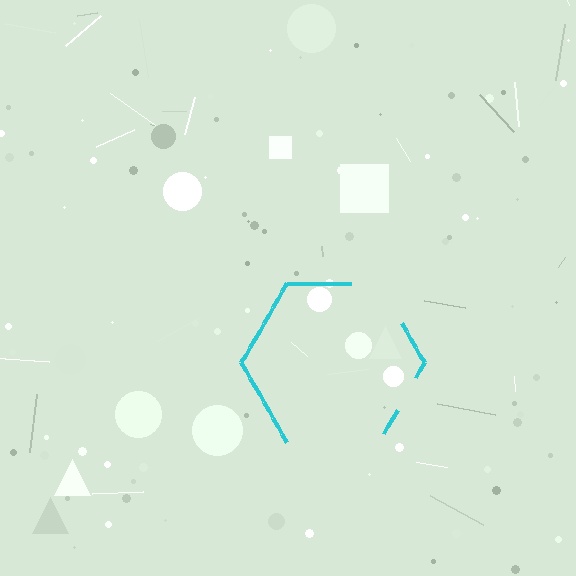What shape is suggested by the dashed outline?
The dashed outline suggests a hexagon.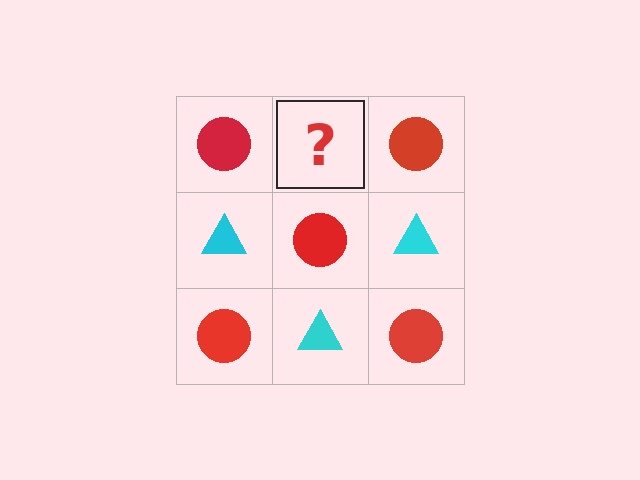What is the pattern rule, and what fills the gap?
The rule is that it alternates red circle and cyan triangle in a checkerboard pattern. The gap should be filled with a cyan triangle.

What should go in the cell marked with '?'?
The missing cell should contain a cyan triangle.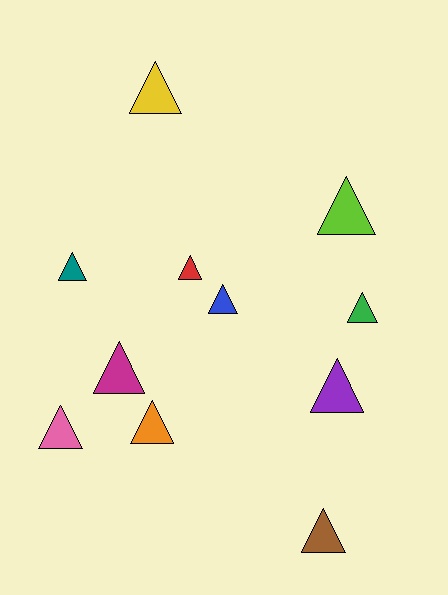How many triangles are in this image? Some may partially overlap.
There are 11 triangles.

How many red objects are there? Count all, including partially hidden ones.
There is 1 red object.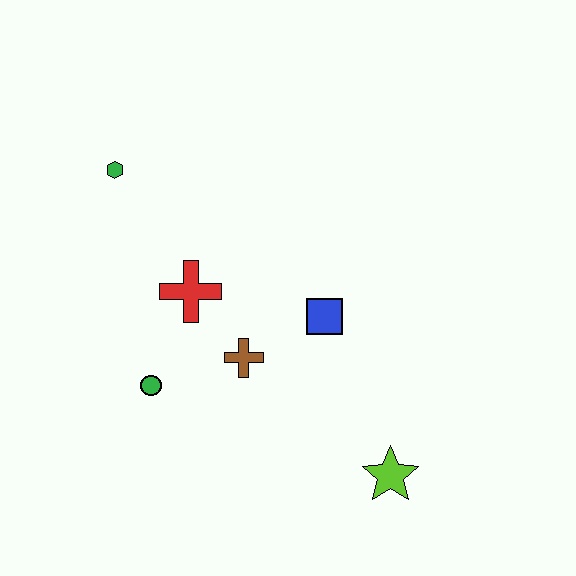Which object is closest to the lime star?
The blue square is closest to the lime star.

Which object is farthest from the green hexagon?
The lime star is farthest from the green hexagon.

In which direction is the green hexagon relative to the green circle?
The green hexagon is above the green circle.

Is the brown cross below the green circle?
No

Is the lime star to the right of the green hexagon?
Yes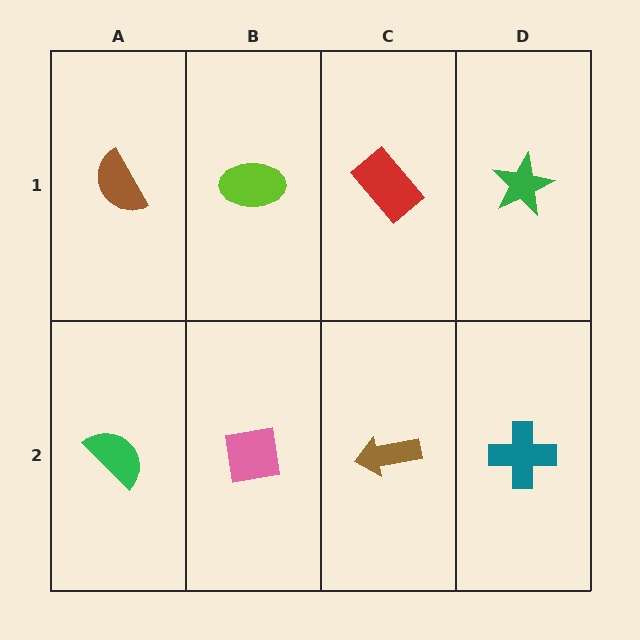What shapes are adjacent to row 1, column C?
A brown arrow (row 2, column C), a lime ellipse (row 1, column B), a green star (row 1, column D).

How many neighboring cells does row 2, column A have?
2.